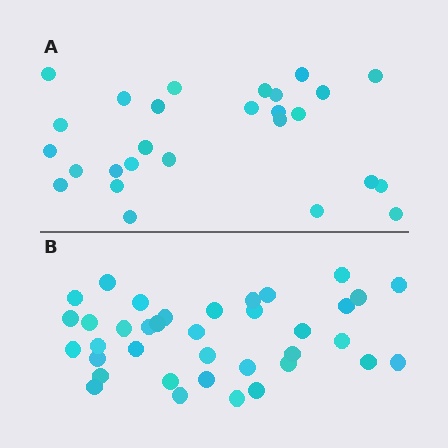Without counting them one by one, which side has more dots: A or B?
Region B (the bottom region) has more dots.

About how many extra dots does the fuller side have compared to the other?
Region B has roughly 10 or so more dots than region A.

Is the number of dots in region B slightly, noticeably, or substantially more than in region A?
Region B has noticeably more, but not dramatically so. The ratio is roughly 1.4 to 1.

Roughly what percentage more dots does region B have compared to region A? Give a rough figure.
About 35% more.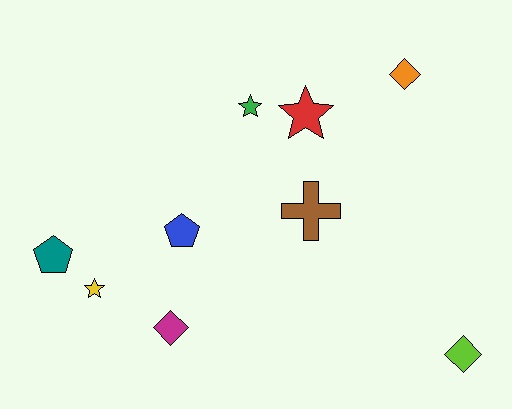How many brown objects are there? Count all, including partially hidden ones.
There is 1 brown object.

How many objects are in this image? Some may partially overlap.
There are 9 objects.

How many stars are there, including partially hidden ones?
There are 3 stars.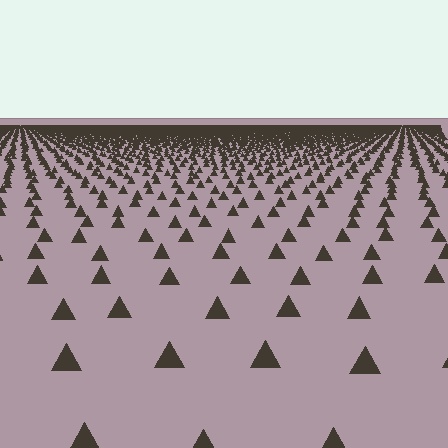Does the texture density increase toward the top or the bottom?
Density increases toward the top.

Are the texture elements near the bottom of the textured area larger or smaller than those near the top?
Larger. Near the bottom, elements are closer to the viewer and appear at a bigger on-screen size.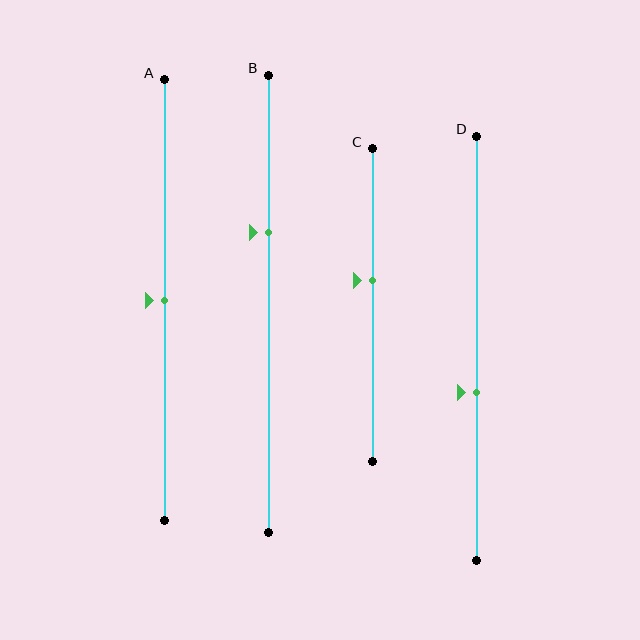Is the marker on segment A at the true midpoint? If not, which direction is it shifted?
Yes, the marker on segment A is at the true midpoint.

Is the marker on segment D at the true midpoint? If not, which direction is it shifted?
No, the marker on segment D is shifted downward by about 10% of the segment length.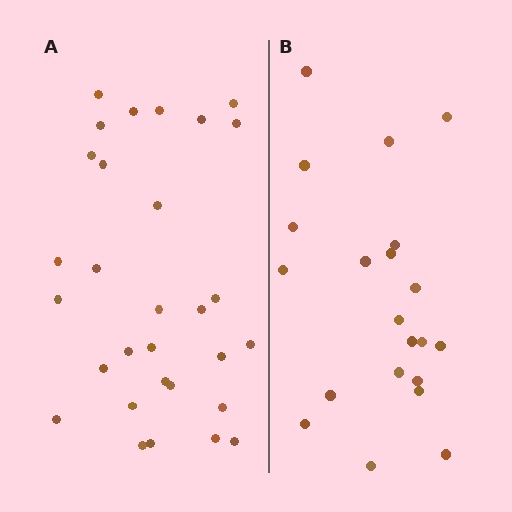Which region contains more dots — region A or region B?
Region A (the left region) has more dots.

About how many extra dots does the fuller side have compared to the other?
Region A has roughly 8 or so more dots than region B.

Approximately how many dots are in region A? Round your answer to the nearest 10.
About 30 dots.